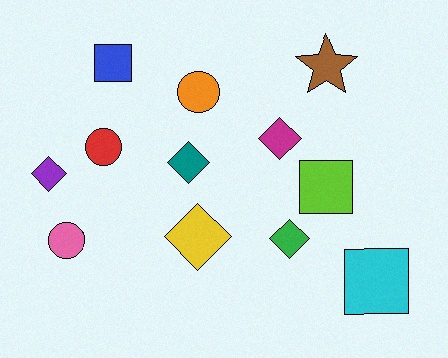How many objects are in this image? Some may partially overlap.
There are 12 objects.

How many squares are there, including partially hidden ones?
There are 3 squares.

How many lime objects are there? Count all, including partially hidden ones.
There is 1 lime object.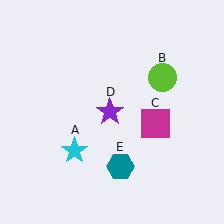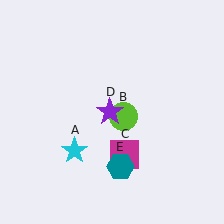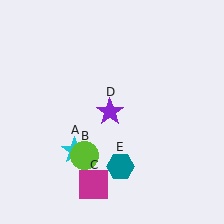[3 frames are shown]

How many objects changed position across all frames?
2 objects changed position: lime circle (object B), magenta square (object C).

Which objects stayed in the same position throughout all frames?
Cyan star (object A) and purple star (object D) and teal hexagon (object E) remained stationary.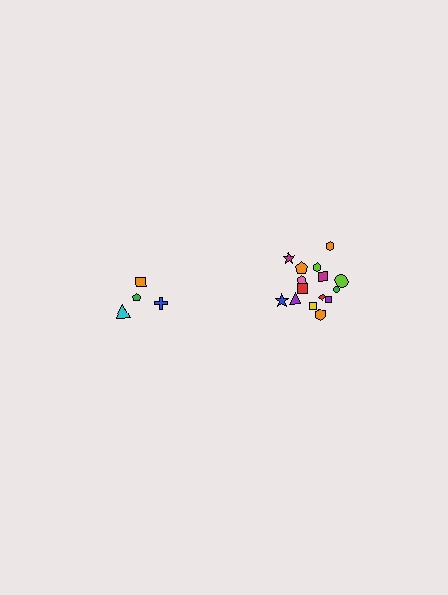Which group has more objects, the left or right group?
The right group.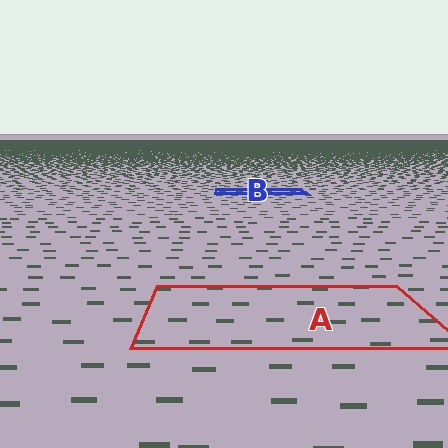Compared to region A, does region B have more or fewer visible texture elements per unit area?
Region B has more texture elements per unit area — they are packed more densely because it is farther away.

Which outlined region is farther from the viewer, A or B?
Region B is farther from the viewer — the texture elements inside it appear smaller and more densely packed.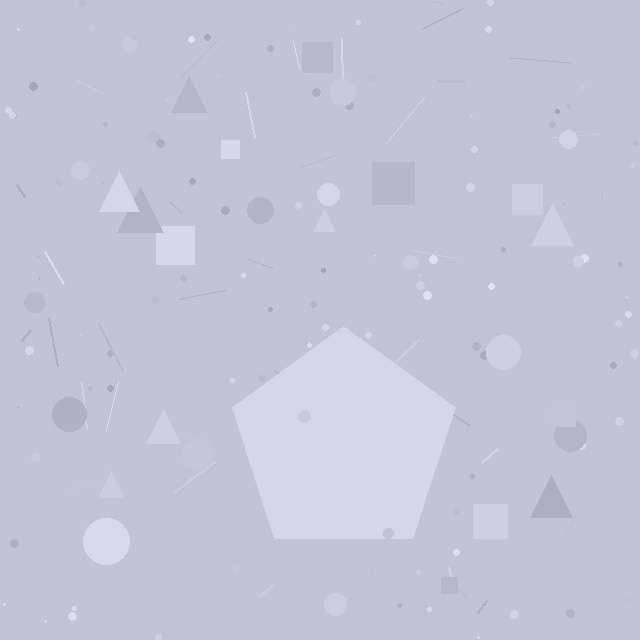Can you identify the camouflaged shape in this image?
The camouflaged shape is a pentagon.